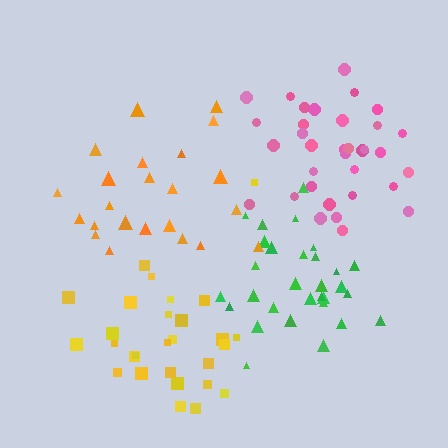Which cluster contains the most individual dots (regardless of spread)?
Pink (34).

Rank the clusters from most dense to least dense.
green, pink, yellow, orange.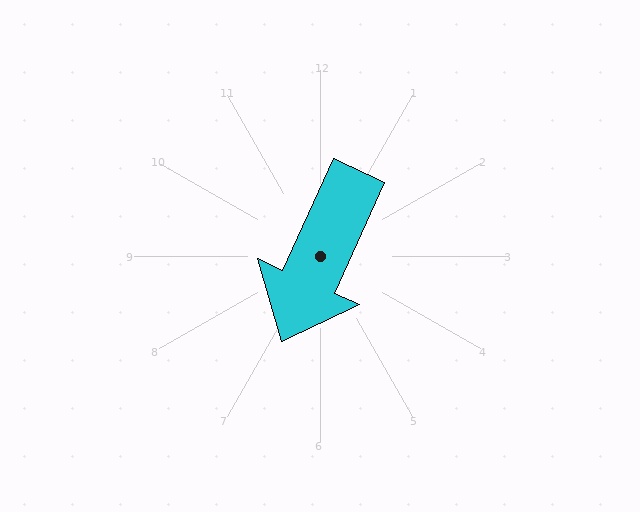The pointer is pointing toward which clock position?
Roughly 7 o'clock.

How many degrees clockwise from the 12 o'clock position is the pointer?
Approximately 204 degrees.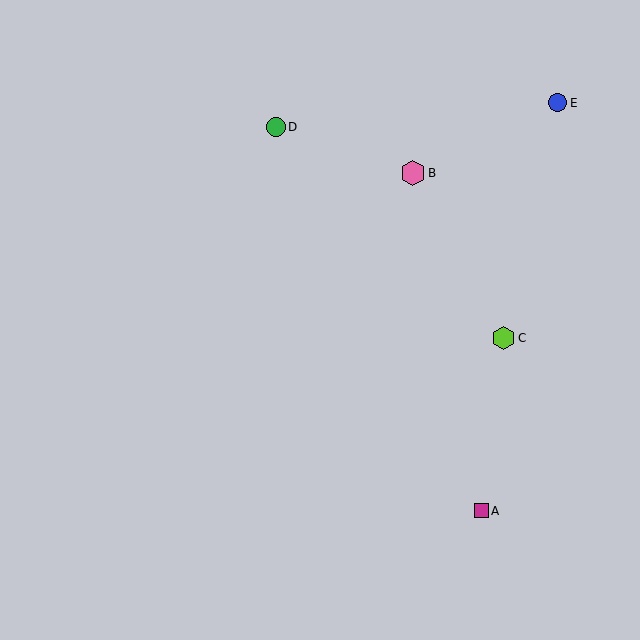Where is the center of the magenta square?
The center of the magenta square is at (481, 511).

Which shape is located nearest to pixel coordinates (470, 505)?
The magenta square (labeled A) at (481, 511) is nearest to that location.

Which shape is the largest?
The pink hexagon (labeled B) is the largest.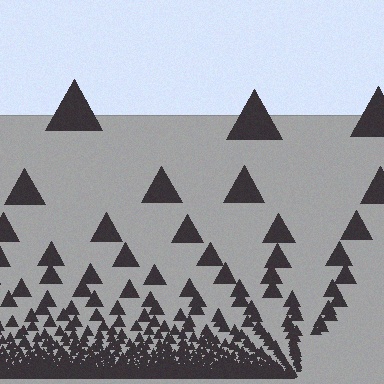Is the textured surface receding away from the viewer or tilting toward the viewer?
The surface appears to tilt toward the viewer. Texture elements get larger and sparser toward the top.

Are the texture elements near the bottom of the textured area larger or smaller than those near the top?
Smaller. The gradient is inverted — elements near the bottom are smaller and denser.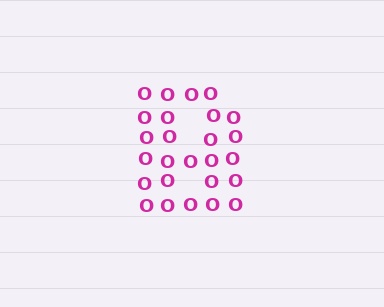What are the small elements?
The small elements are letter O's.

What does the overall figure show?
The overall figure shows the letter B.